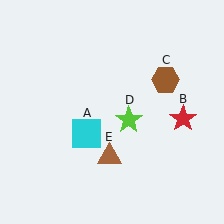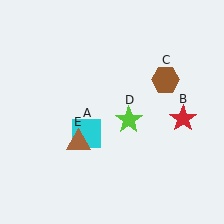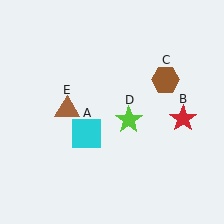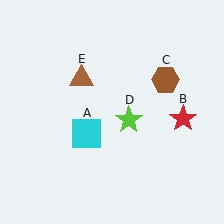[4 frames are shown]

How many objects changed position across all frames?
1 object changed position: brown triangle (object E).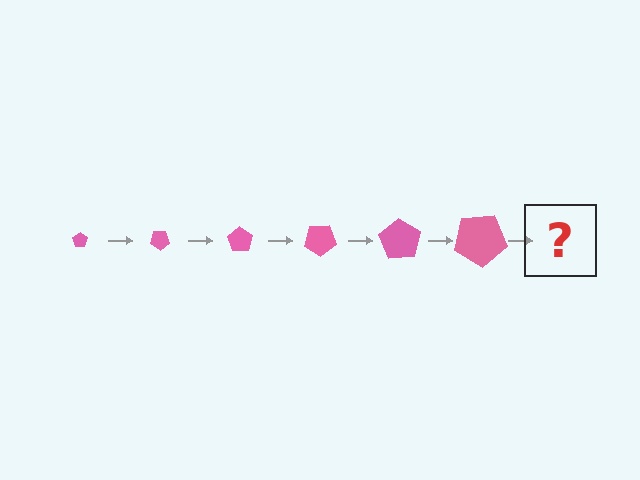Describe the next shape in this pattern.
It should be a pentagon, larger than the previous one and rotated 210 degrees from the start.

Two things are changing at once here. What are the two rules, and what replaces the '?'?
The two rules are that the pentagon grows larger each step and it rotates 35 degrees each step. The '?' should be a pentagon, larger than the previous one and rotated 210 degrees from the start.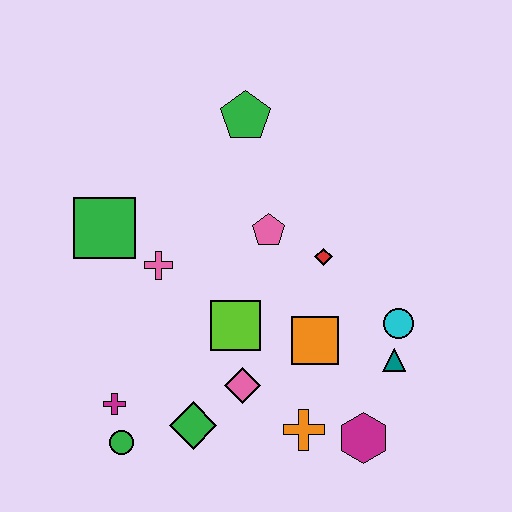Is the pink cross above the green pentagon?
No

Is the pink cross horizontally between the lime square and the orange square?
No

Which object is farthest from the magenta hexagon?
The green pentagon is farthest from the magenta hexagon.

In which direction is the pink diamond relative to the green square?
The pink diamond is below the green square.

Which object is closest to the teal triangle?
The cyan circle is closest to the teal triangle.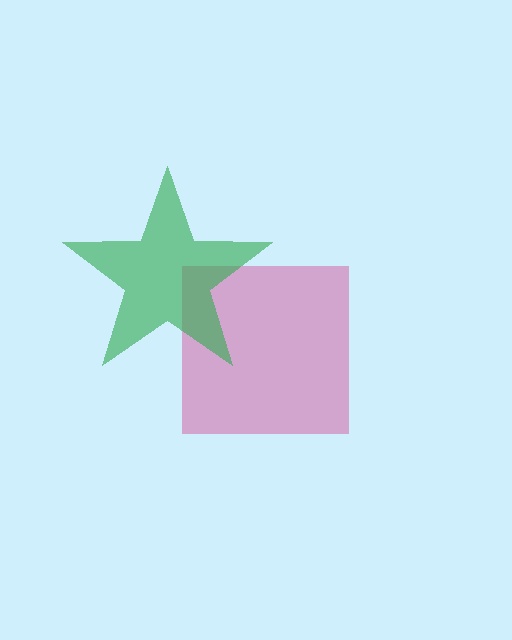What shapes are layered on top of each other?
The layered shapes are: a magenta square, a green star.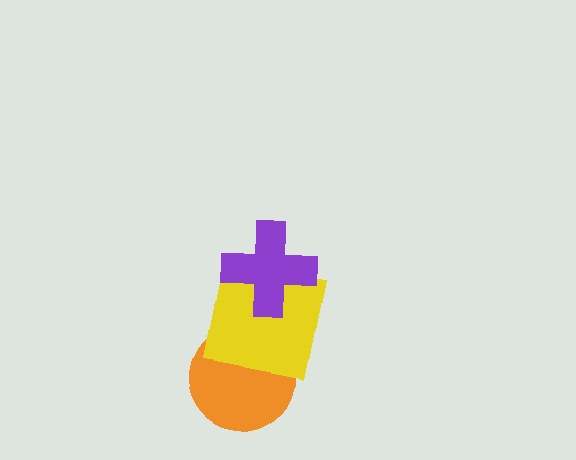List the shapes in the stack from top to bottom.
From top to bottom: the purple cross, the yellow square, the orange circle.